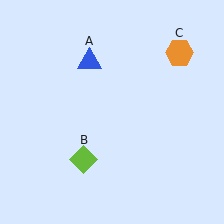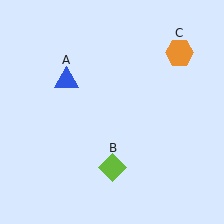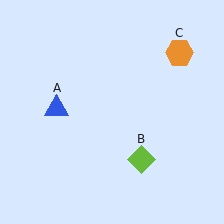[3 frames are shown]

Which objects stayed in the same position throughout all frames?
Orange hexagon (object C) remained stationary.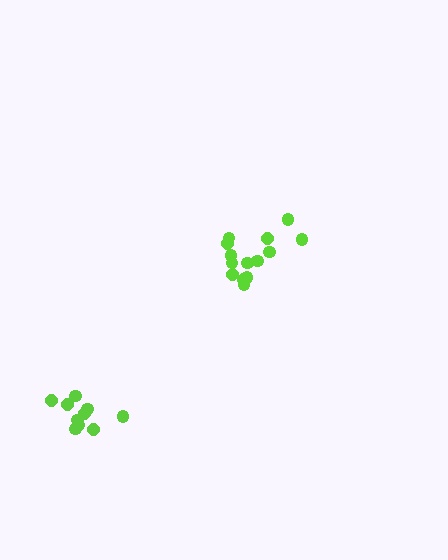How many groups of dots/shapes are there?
There are 2 groups.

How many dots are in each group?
Group 1: 11 dots, Group 2: 14 dots (25 total).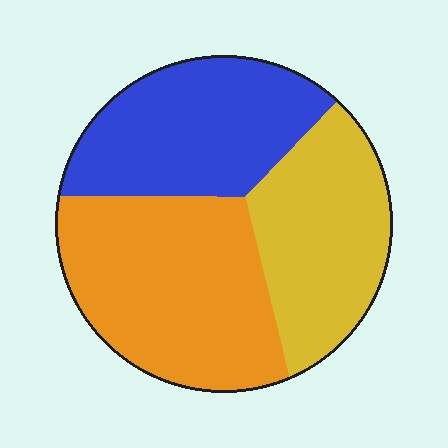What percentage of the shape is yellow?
Yellow covers 29% of the shape.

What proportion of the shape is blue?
Blue takes up between a quarter and a half of the shape.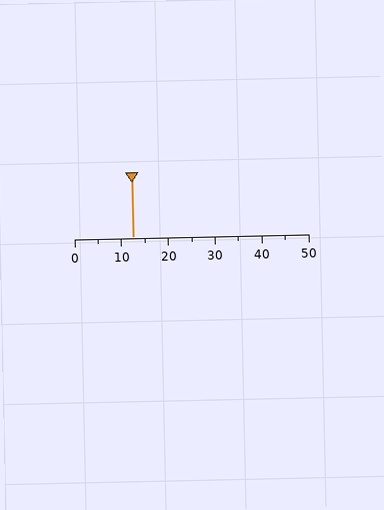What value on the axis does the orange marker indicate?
The marker indicates approximately 12.5.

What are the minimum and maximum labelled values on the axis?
The axis runs from 0 to 50.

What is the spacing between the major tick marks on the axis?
The major ticks are spaced 10 apart.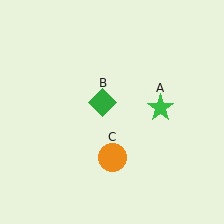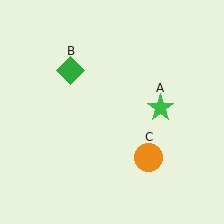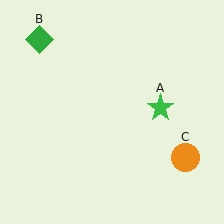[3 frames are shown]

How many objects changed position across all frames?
2 objects changed position: green diamond (object B), orange circle (object C).